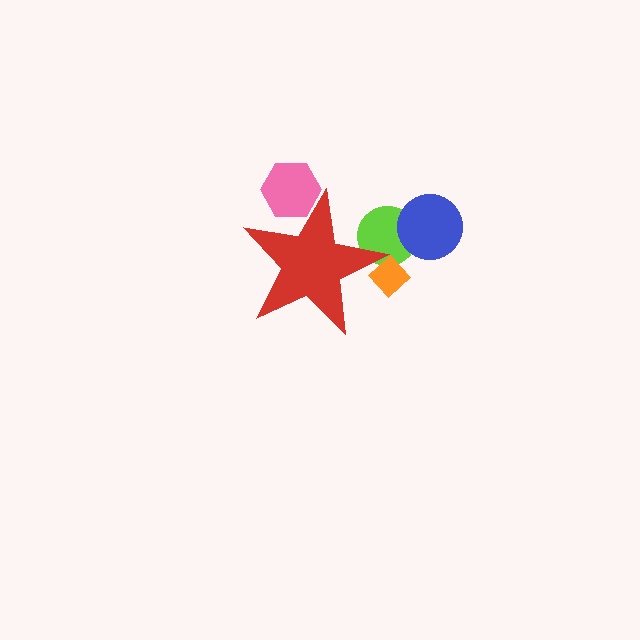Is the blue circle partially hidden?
No, the blue circle is fully visible.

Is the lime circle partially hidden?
Yes, the lime circle is partially hidden behind the red star.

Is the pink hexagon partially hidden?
Yes, the pink hexagon is partially hidden behind the red star.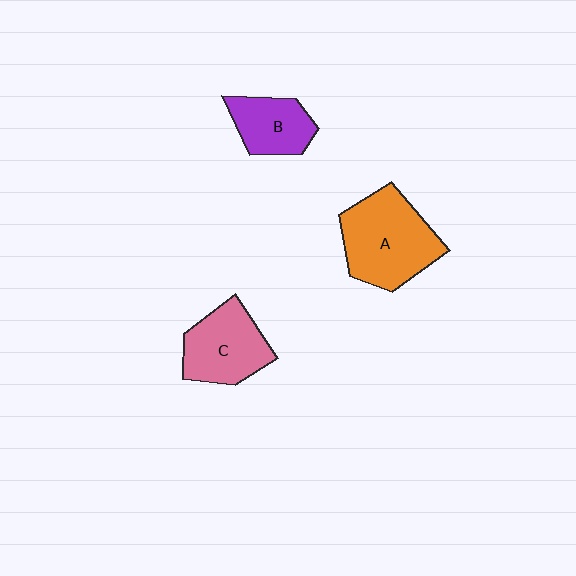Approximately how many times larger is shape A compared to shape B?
Approximately 1.7 times.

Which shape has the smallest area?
Shape B (purple).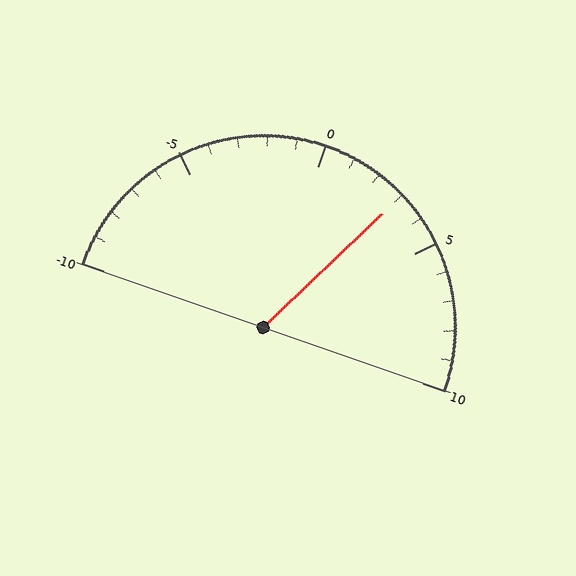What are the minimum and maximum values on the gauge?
The gauge ranges from -10 to 10.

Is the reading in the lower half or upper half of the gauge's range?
The reading is in the upper half of the range (-10 to 10).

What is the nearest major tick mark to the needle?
The nearest major tick mark is 5.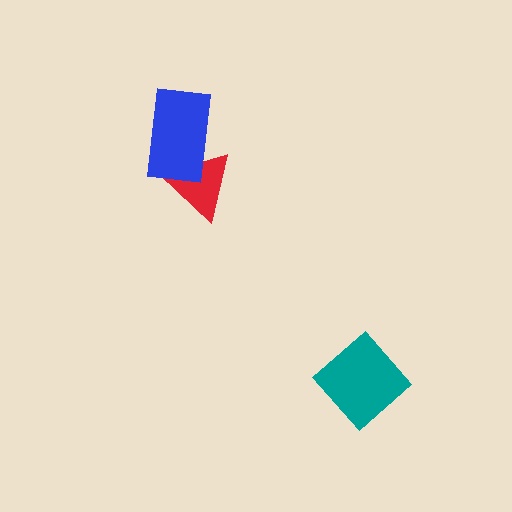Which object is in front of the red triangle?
The blue rectangle is in front of the red triangle.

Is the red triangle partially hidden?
Yes, it is partially covered by another shape.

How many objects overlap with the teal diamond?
0 objects overlap with the teal diamond.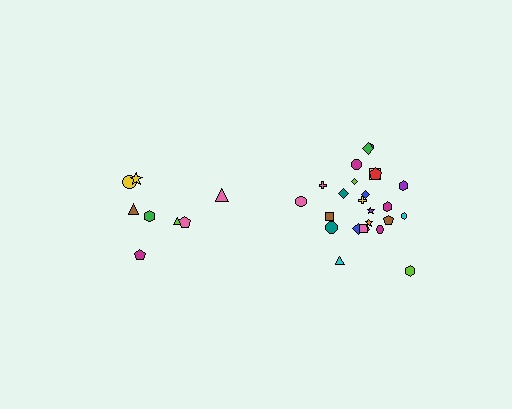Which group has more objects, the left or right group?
The right group.